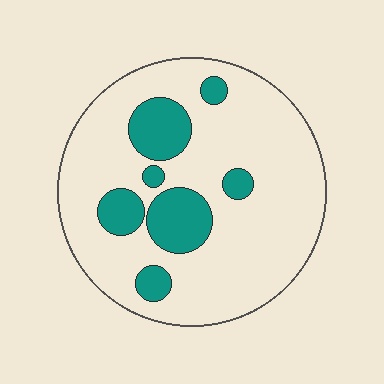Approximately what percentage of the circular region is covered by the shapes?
Approximately 20%.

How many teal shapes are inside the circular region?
7.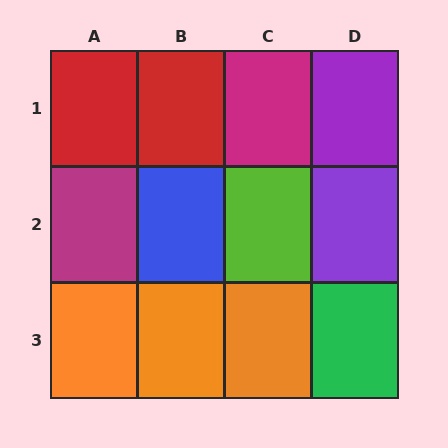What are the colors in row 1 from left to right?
Red, red, magenta, purple.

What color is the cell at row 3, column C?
Orange.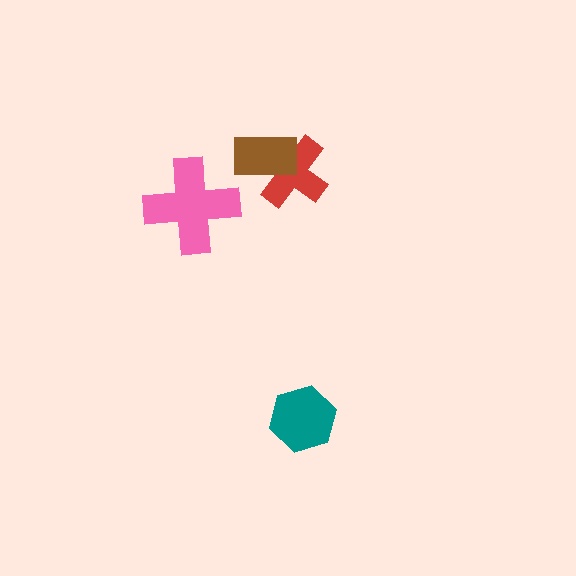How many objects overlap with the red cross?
1 object overlaps with the red cross.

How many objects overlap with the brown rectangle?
1 object overlaps with the brown rectangle.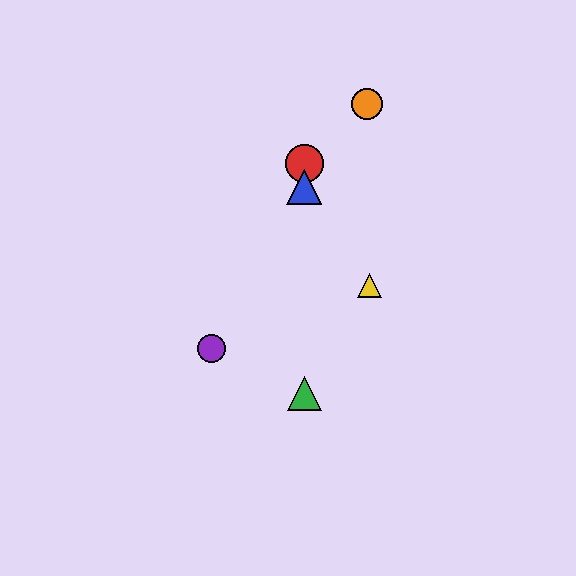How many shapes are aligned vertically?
3 shapes (the red circle, the blue triangle, the green triangle) are aligned vertically.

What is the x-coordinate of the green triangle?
The green triangle is at x≈304.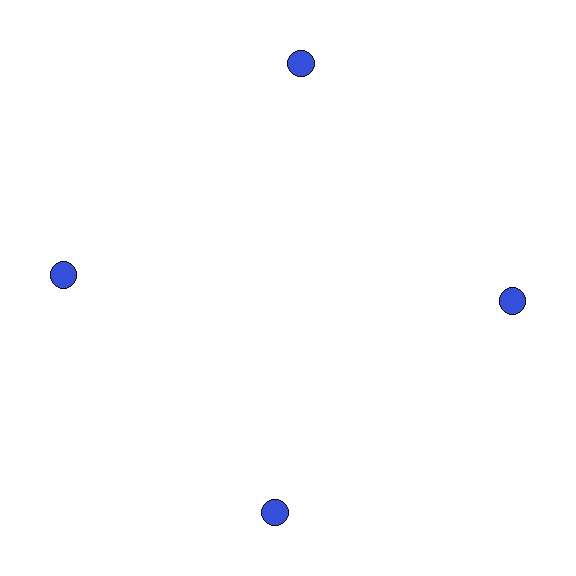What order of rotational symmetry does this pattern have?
This pattern has 4-fold rotational symmetry.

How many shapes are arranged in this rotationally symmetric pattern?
There are 4 shapes, arranged in 4 groups of 1.